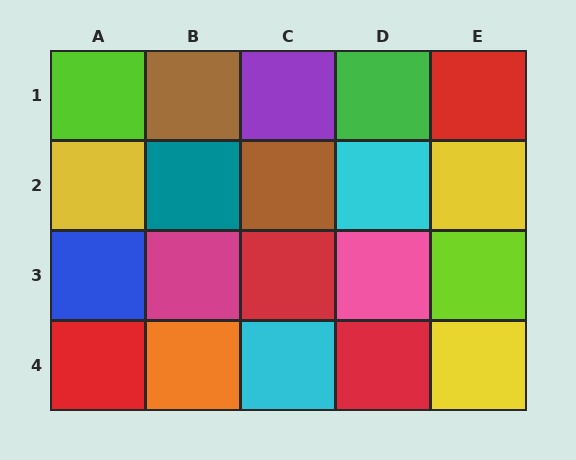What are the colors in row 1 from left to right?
Lime, brown, purple, green, red.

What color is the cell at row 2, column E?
Yellow.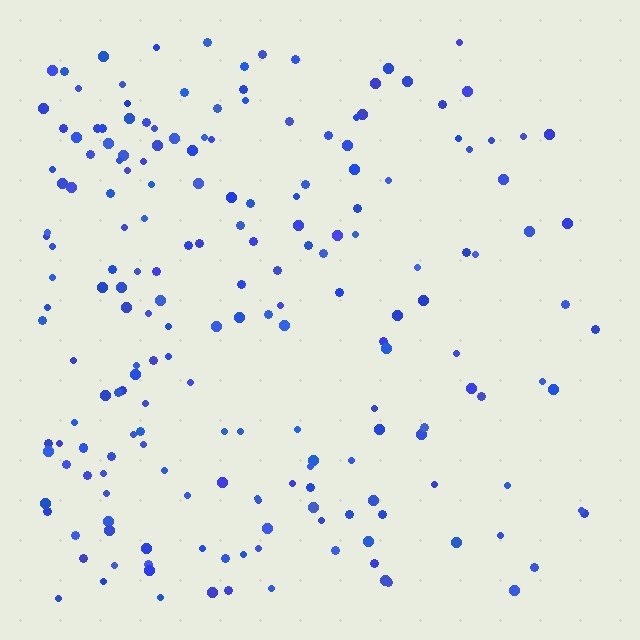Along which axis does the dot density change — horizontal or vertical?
Horizontal.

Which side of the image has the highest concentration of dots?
The left.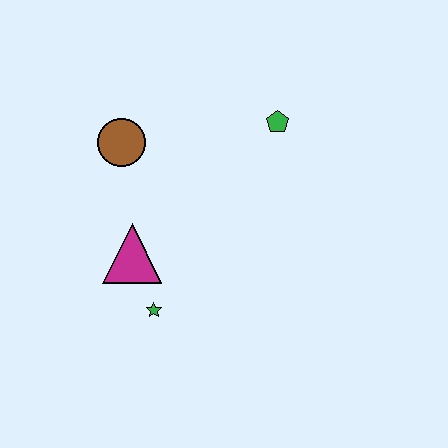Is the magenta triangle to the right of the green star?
No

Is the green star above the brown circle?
No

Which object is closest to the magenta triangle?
The green star is closest to the magenta triangle.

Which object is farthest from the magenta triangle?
The green pentagon is farthest from the magenta triangle.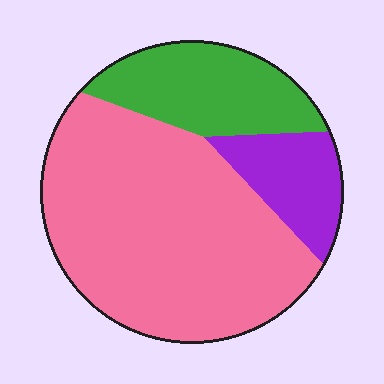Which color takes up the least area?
Purple, at roughly 15%.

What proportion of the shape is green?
Green covers about 20% of the shape.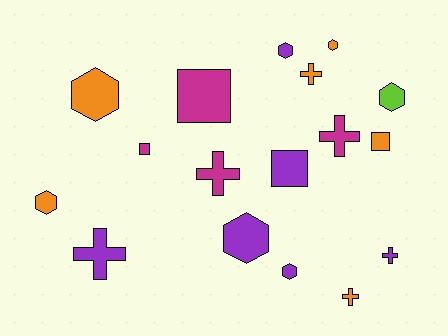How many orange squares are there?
There is 1 orange square.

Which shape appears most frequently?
Hexagon, with 7 objects.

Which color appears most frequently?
Purple, with 6 objects.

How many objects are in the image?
There are 17 objects.